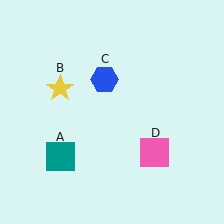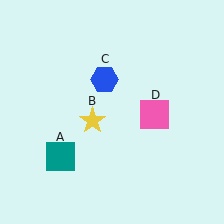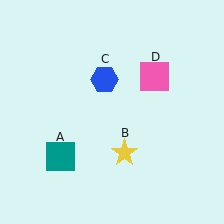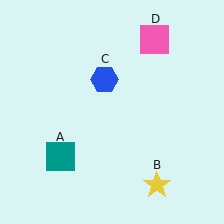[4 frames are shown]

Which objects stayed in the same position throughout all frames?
Teal square (object A) and blue hexagon (object C) remained stationary.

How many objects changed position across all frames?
2 objects changed position: yellow star (object B), pink square (object D).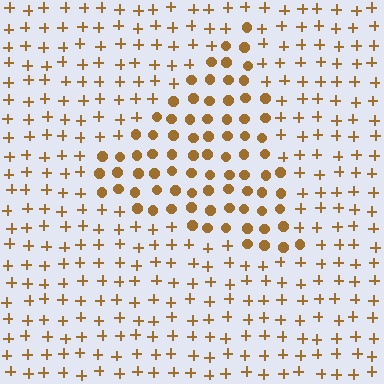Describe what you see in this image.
The image is filled with small brown elements arranged in a uniform grid. A triangle-shaped region contains circles, while the surrounding area contains plus signs. The boundary is defined purely by the change in element shape.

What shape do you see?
I see a triangle.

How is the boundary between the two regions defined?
The boundary is defined by a change in element shape: circles inside vs. plus signs outside. All elements share the same color and spacing.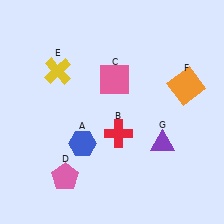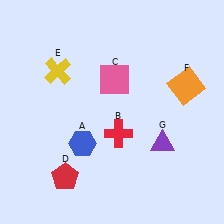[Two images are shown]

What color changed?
The pentagon (D) changed from pink in Image 1 to red in Image 2.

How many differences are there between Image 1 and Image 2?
There is 1 difference between the two images.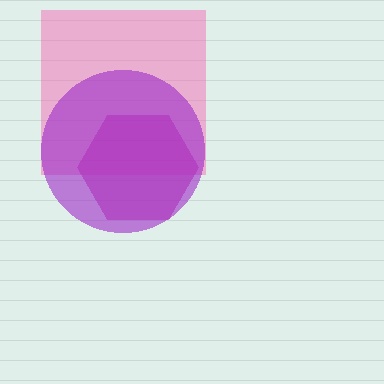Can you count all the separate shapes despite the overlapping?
Yes, there are 3 separate shapes.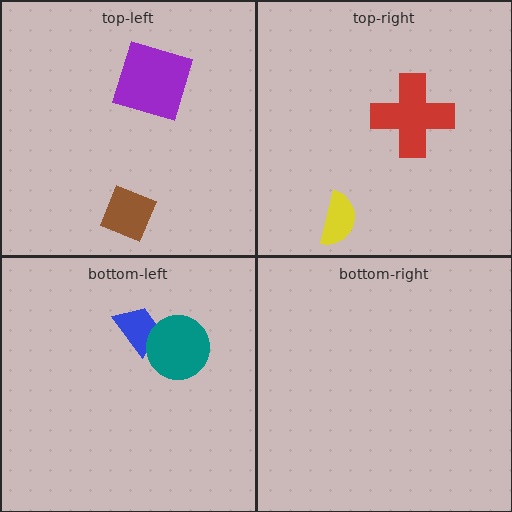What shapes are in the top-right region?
The yellow semicircle, the red cross.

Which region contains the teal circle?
The bottom-left region.